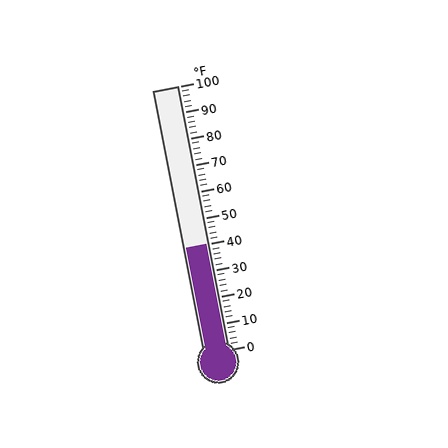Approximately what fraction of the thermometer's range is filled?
The thermometer is filled to approximately 40% of its range.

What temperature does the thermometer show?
The thermometer shows approximately 40°F.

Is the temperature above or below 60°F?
The temperature is below 60°F.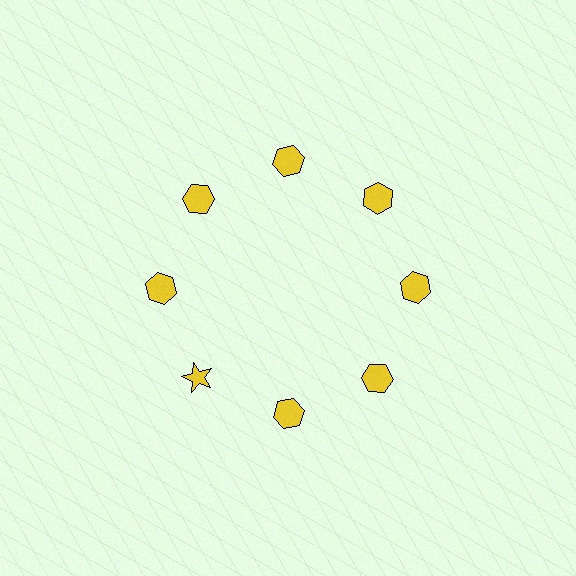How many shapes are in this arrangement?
There are 8 shapes arranged in a ring pattern.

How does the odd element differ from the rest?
It has a different shape: star instead of hexagon.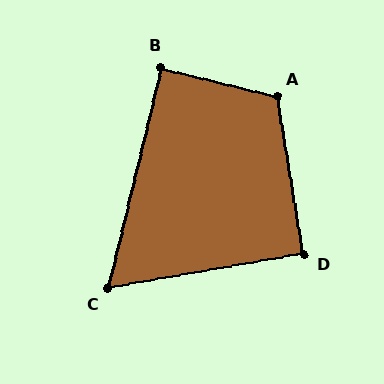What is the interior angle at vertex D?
Approximately 90 degrees (approximately right).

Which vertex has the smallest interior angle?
C, at approximately 67 degrees.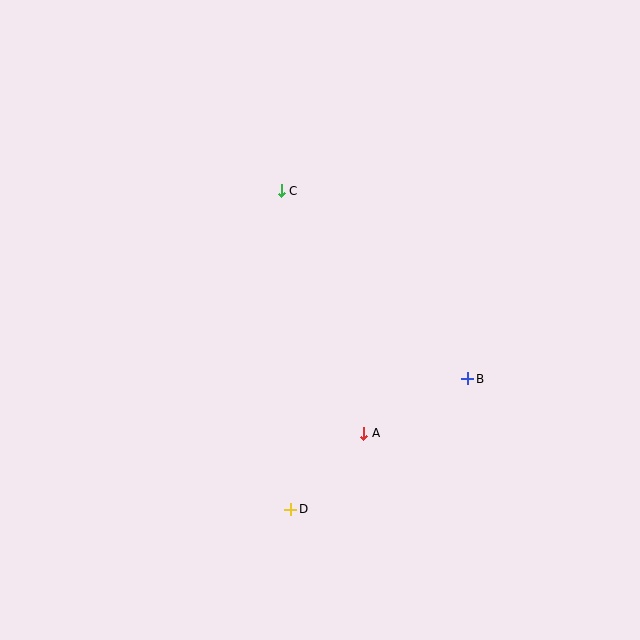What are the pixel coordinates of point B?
Point B is at (468, 379).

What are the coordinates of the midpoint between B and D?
The midpoint between B and D is at (379, 444).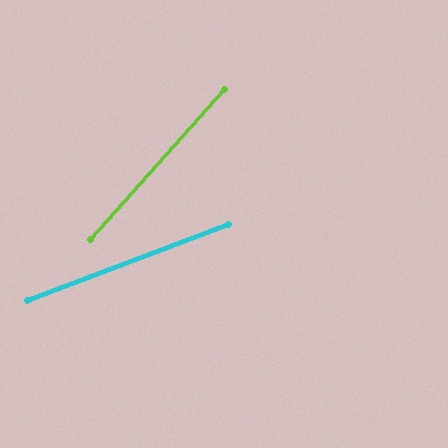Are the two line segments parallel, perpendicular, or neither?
Neither parallel nor perpendicular — they differ by about 28°.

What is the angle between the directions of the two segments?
Approximately 28 degrees.